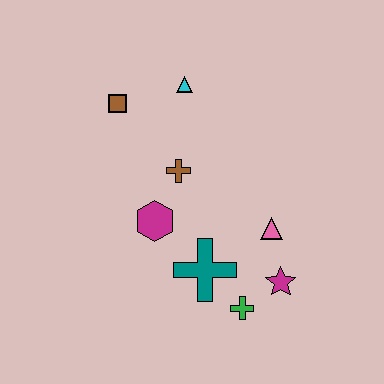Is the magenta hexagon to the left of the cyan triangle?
Yes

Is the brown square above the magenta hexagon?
Yes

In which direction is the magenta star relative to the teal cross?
The magenta star is to the right of the teal cross.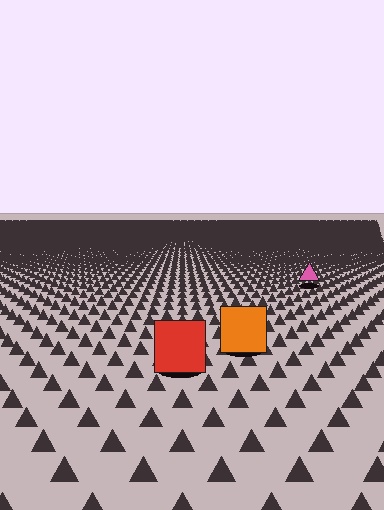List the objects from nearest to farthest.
From nearest to farthest: the red square, the orange square, the pink triangle.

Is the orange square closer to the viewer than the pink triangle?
Yes. The orange square is closer — you can tell from the texture gradient: the ground texture is coarser near it.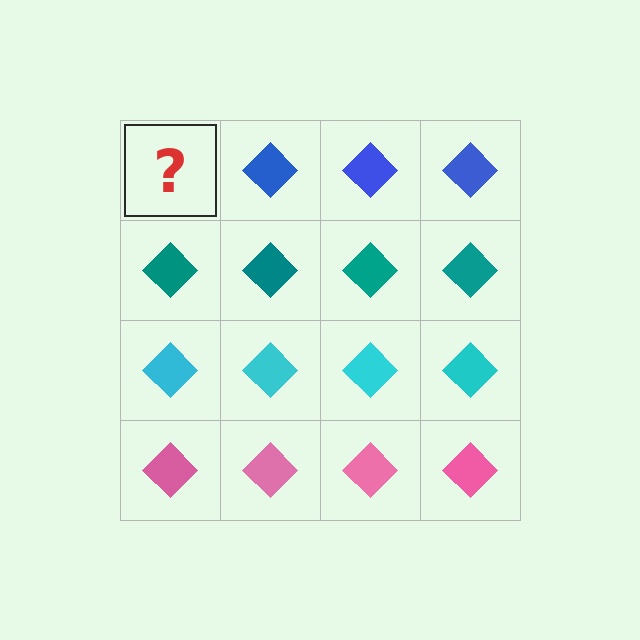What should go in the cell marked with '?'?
The missing cell should contain a blue diamond.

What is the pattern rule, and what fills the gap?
The rule is that each row has a consistent color. The gap should be filled with a blue diamond.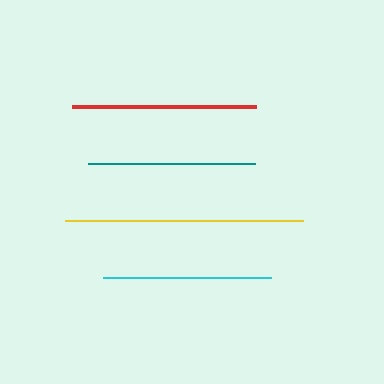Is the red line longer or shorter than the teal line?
The red line is longer than the teal line.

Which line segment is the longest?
The yellow line is the longest at approximately 238 pixels.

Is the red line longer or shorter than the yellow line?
The yellow line is longer than the red line.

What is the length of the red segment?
The red segment is approximately 184 pixels long.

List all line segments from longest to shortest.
From longest to shortest: yellow, red, cyan, teal.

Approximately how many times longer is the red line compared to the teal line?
The red line is approximately 1.1 times the length of the teal line.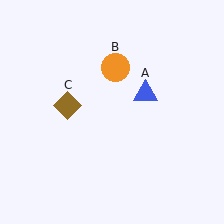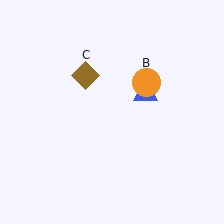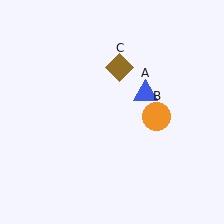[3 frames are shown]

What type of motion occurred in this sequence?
The orange circle (object B), brown diamond (object C) rotated clockwise around the center of the scene.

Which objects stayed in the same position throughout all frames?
Blue triangle (object A) remained stationary.